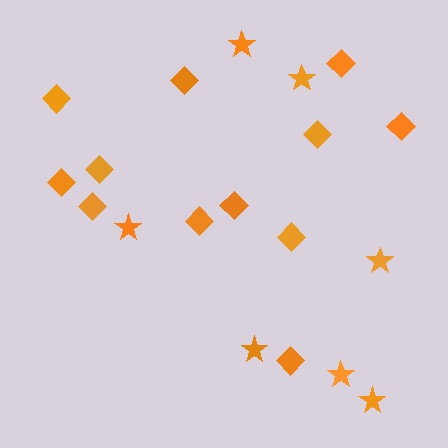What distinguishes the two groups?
There are 2 groups: one group of diamonds (12) and one group of stars (7).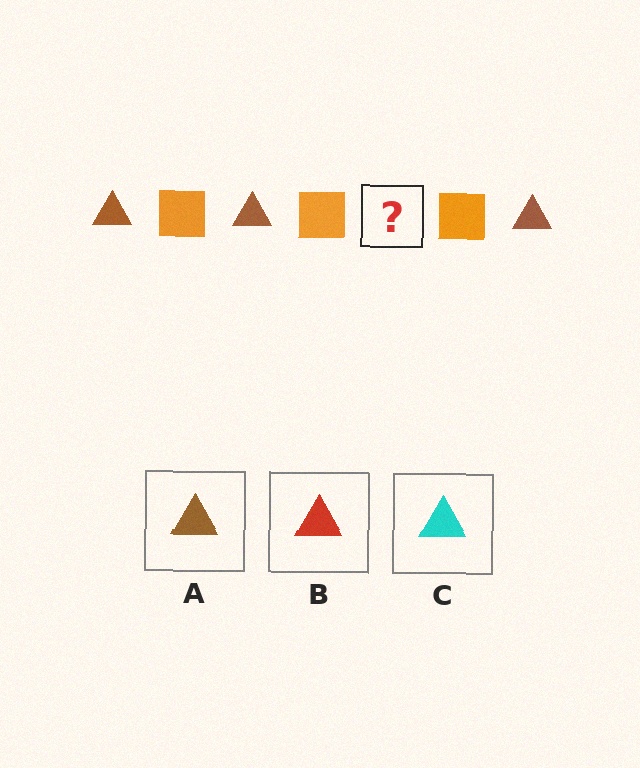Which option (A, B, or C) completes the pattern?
A.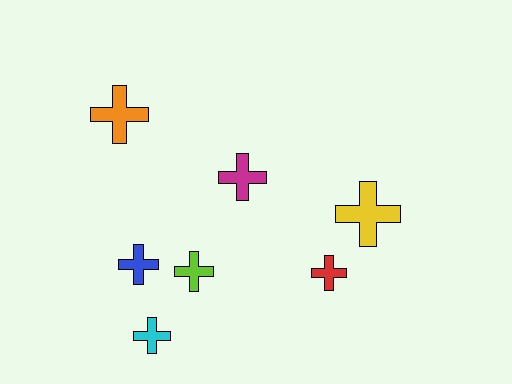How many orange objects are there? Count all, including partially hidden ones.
There is 1 orange object.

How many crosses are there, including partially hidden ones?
There are 7 crosses.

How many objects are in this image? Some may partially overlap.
There are 7 objects.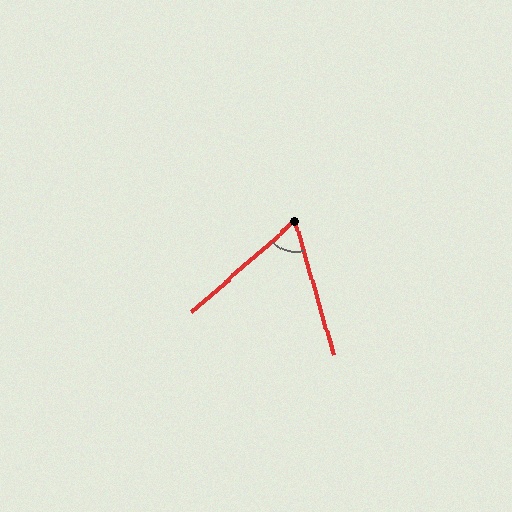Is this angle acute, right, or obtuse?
It is acute.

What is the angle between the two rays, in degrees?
Approximately 65 degrees.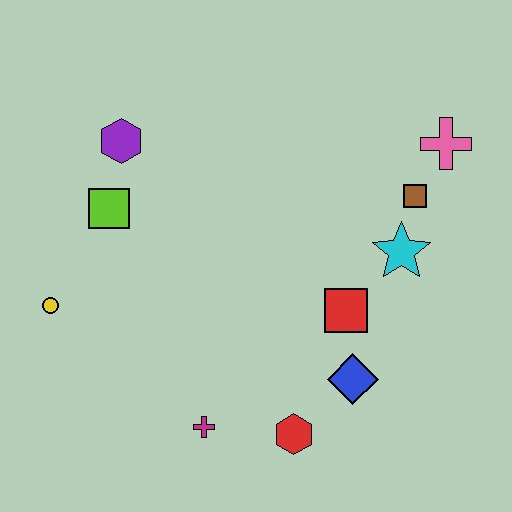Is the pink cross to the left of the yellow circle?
No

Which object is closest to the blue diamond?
The red square is closest to the blue diamond.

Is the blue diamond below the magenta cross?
No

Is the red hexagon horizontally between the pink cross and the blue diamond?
No